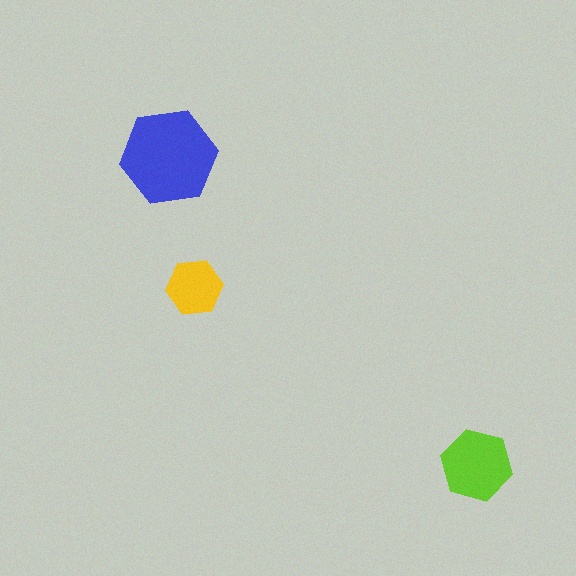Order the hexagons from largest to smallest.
the blue one, the lime one, the yellow one.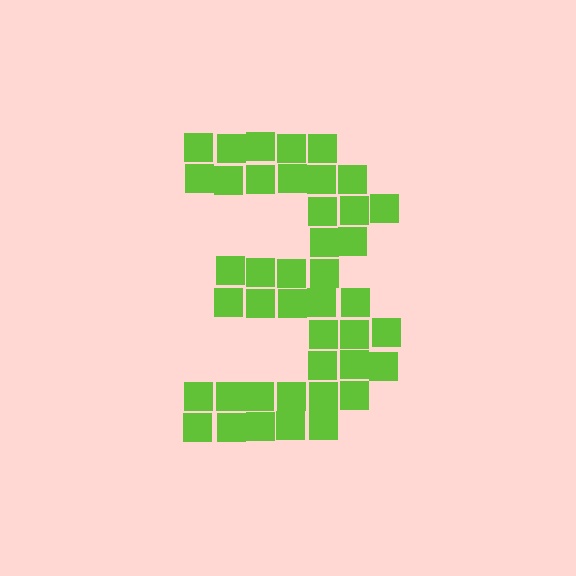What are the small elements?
The small elements are squares.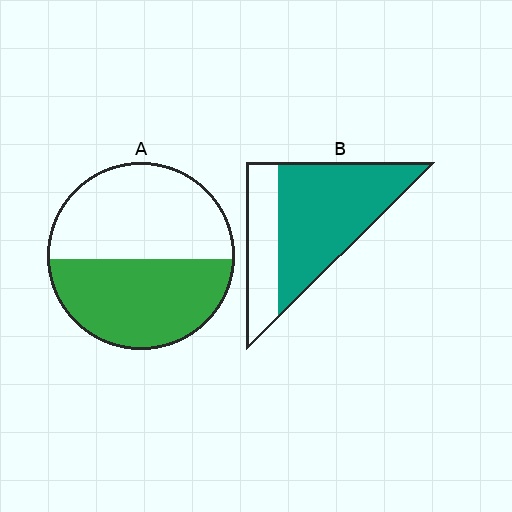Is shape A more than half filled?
Roughly half.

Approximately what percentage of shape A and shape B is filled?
A is approximately 50% and B is approximately 70%.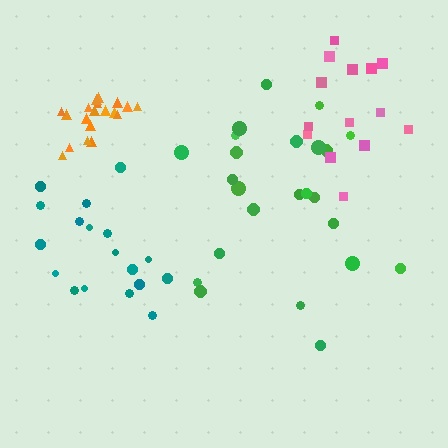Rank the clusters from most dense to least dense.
orange, pink, teal, green.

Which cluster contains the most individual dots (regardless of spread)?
Green (24).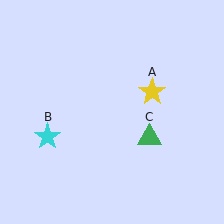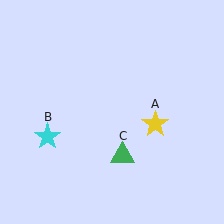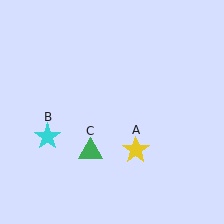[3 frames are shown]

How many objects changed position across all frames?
2 objects changed position: yellow star (object A), green triangle (object C).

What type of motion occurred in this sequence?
The yellow star (object A), green triangle (object C) rotated clockwise around the center of the scene.